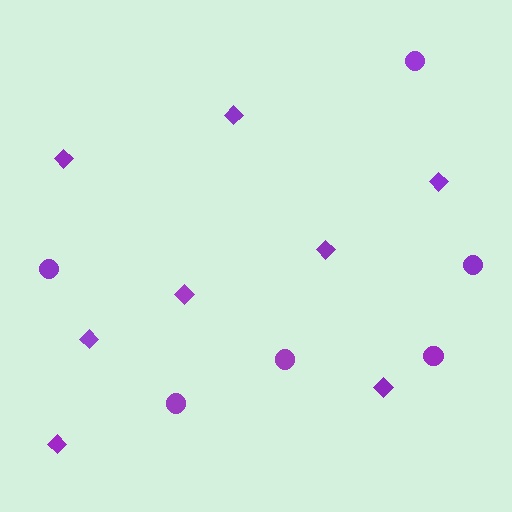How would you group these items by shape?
There are 2 groups: one group of diamonds (8) and one group of circles (6).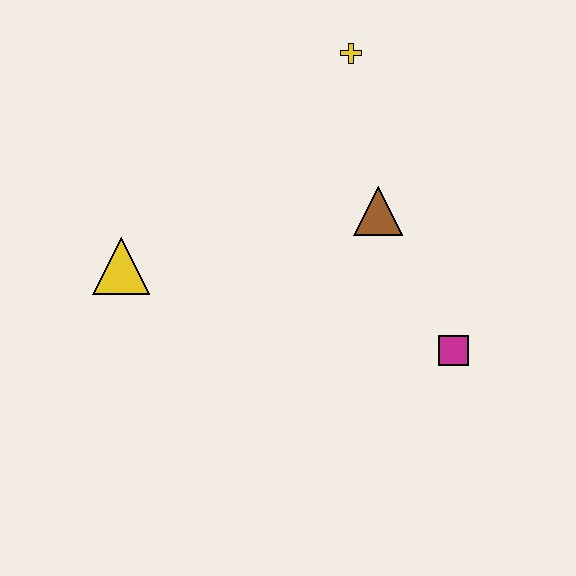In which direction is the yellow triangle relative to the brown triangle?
The yellow triangle is to the left of the brown triangle.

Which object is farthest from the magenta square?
The yellow triangle is farthest from the magenta square.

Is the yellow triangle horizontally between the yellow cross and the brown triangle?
No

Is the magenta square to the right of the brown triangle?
Yes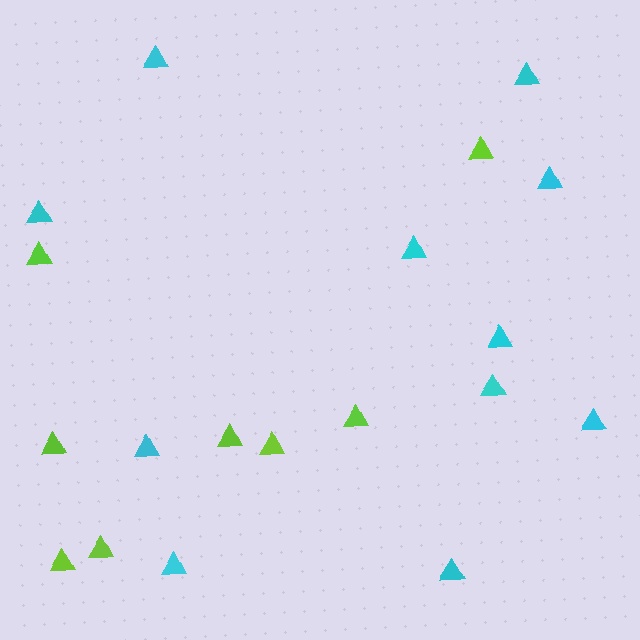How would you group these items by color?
There are 2 groups: one group of lime triangles (8) and one group of cyan triangles (11).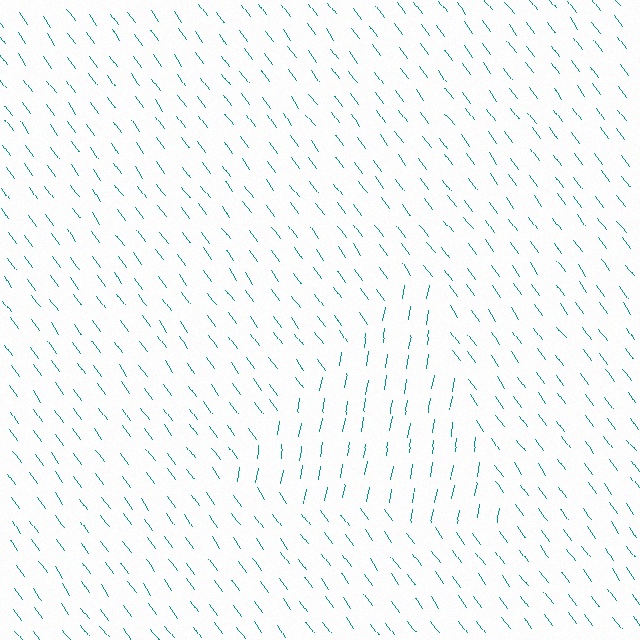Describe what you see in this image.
The image is filled with small teal line segments. A triangle region in the image has lines oriented differently from the surrounding lines, creating a visible texture boundary.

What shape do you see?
I see a triangle.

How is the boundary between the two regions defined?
The boundary is defined purely by a change in line orientation (approximately 45 degrees difference). All lines are the same color and thickness.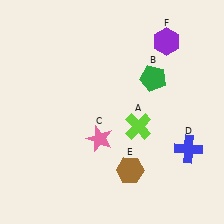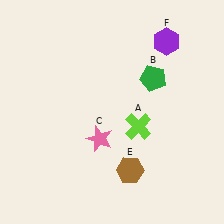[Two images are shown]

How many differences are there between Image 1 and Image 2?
There is 1 difference between the two images.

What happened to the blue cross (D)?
The blue cross (D) was removed in Image 2. It was in the bottom-right area of Image 1.